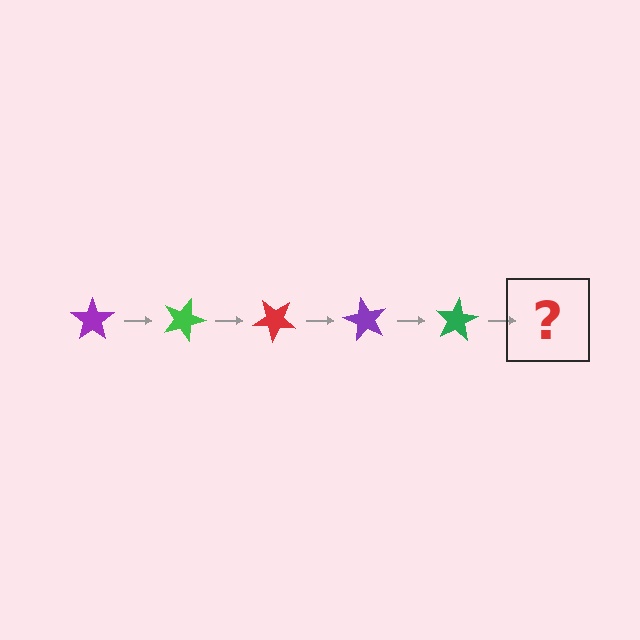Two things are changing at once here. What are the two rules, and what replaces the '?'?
The two rules are that it rotates 20 degrees each step and the color cycles through purple, green, and red. The '?' should be a red star, rotated 100 degrees from the start.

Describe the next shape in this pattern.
It should be a red star, rotated 100 degrees from the start.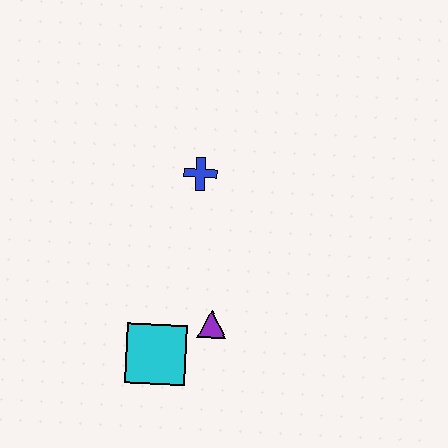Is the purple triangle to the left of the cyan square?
No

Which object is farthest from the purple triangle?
The blue cross is farthest from the purple triangle.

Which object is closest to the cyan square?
The purple triangle is closest to the cyan square.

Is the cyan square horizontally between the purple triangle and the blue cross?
No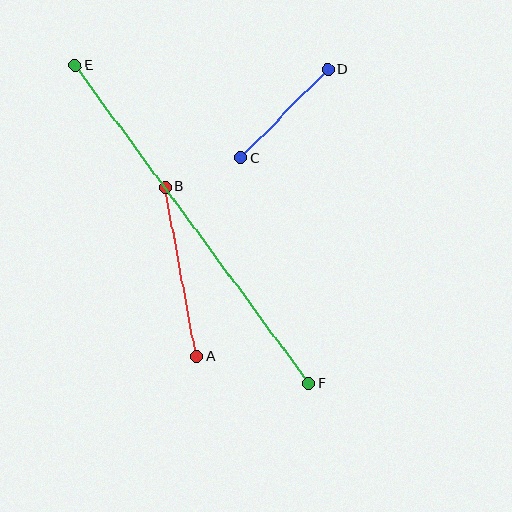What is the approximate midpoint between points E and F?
The midpoint is at approximately (192, 224) pixels.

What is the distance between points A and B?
The distance is approximately 172 pixels.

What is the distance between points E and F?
The distance is approximately 395 pixels.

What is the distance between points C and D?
The distance is approximately 124 pixels.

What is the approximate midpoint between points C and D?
The midpoint is at approximately (284, 114) pixels.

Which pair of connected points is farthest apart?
Points E and F are farthest apart.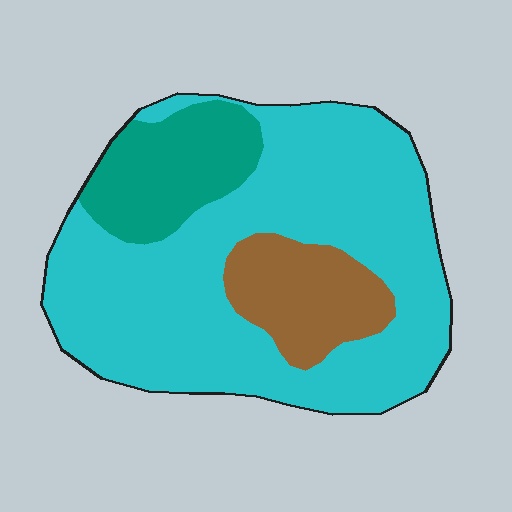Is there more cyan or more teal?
Cyan.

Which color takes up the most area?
Cyan, at roughly 70%.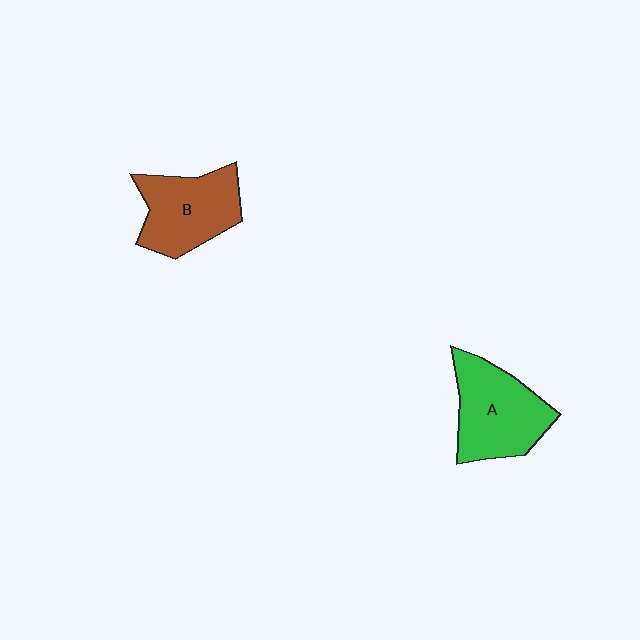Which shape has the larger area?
Shape A (green).